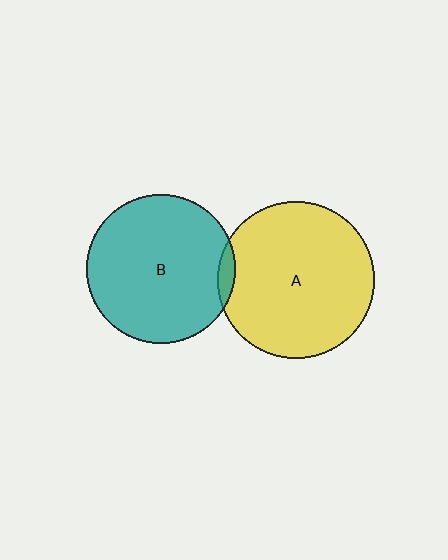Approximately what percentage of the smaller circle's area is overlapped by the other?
Approximately 5%.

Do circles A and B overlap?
Yes.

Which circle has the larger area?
Circle A (yellow).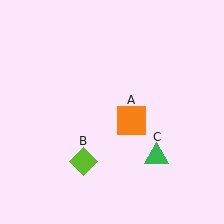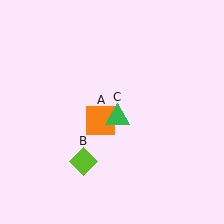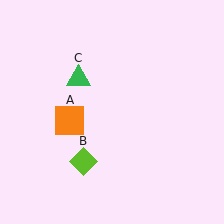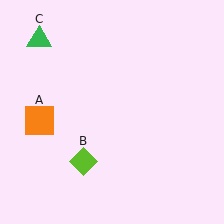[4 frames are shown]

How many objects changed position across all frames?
2 objects changed position: orange square (object A), green triangle (object C).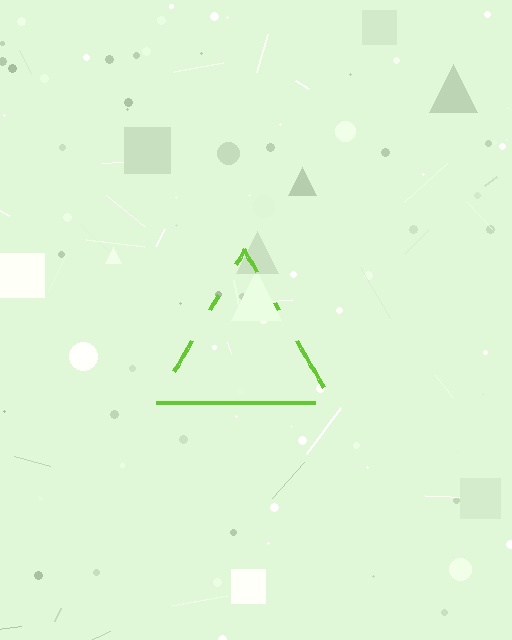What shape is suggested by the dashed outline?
The dashed outline suggests a triangle.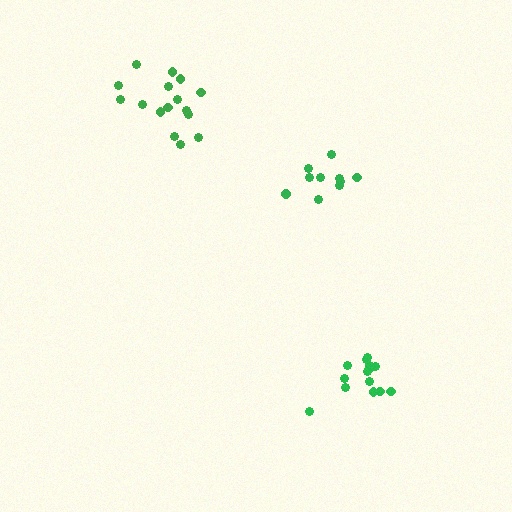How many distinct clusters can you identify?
There are 3 distinct clusters.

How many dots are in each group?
Group 1: 15 dots, Group 2: 16 dots, Group 3: 10 dots (41 total).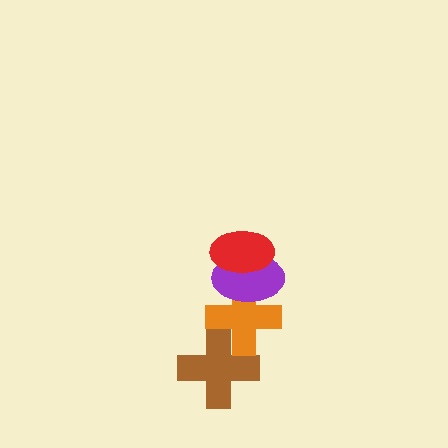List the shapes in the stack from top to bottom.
From top to bottom: the red ellipse, the purple ellipse, the orange cross, the brown cross.